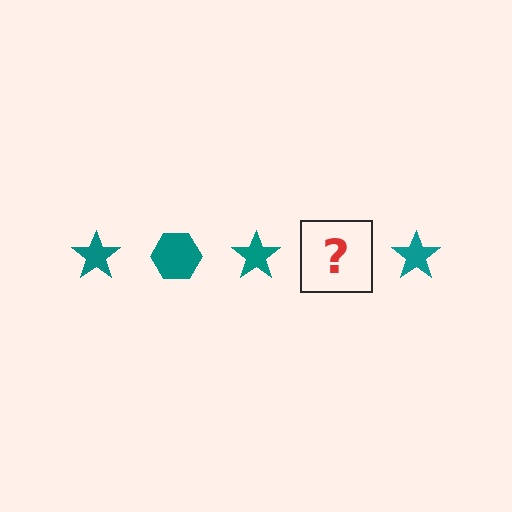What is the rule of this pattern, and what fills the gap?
The rule is that the pattern cycles through star, hexagon shapes in teal. The gap should be filled with a teal hexagon.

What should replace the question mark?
The question mark should be replaced with a teal hexagon.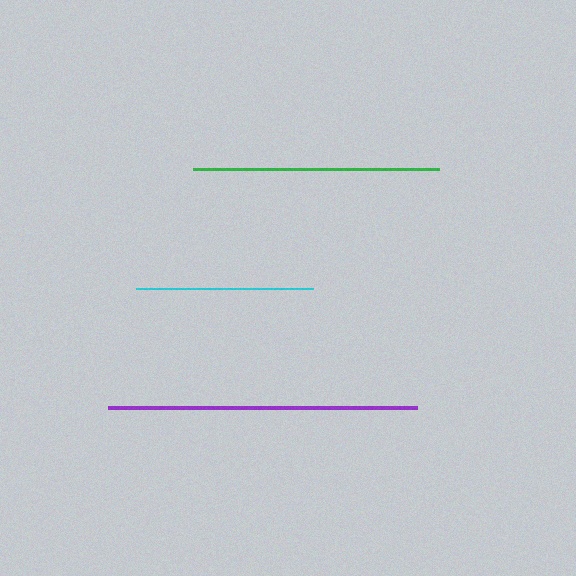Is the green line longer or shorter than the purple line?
The purple line is longer than the green line.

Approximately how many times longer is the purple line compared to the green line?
The purple line is approximately 1.3 times the length of the green line.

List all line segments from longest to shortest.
From longest to shortest: purple, green, cyan.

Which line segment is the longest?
The purple line is the longest at approximately 310 pixels.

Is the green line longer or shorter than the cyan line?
The green line is longer than the cyan line.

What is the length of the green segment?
The green segment is approximately 246 pixels long.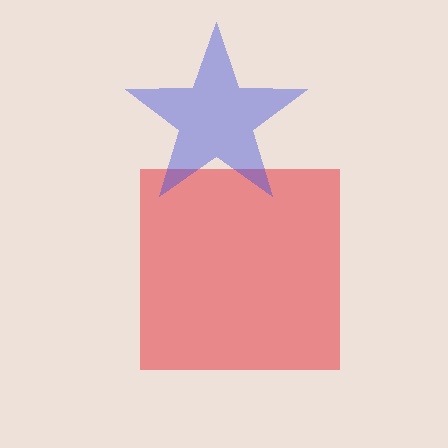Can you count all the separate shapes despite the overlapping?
Yes, there are 2 separate shapes.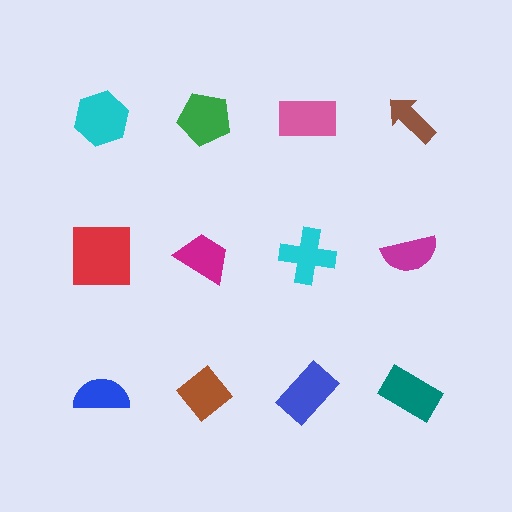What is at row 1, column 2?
A green pentagon.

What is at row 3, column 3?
A blue rectangle.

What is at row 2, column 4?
A magenta semicircle.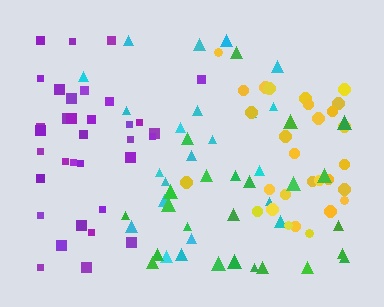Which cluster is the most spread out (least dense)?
Cyan.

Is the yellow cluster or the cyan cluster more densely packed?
Yellow.